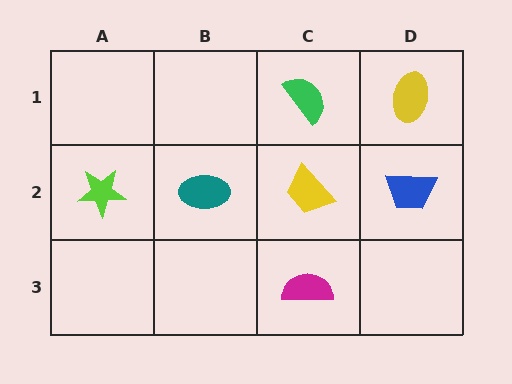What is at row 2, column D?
A blue trapezoid.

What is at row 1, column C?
A green semicircle.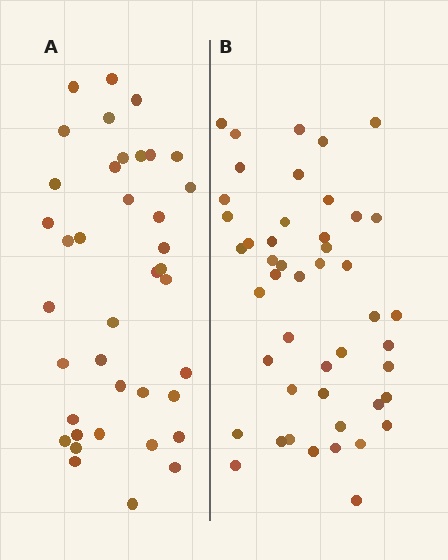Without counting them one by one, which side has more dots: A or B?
Region B (the right region) has more dots.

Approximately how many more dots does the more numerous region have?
Region B has roughly 8 or so more dots than region A.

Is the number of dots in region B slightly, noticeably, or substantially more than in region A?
Region B has only slightly more — the two regions are fairly close. The ratio is roughly 1.2 to 1.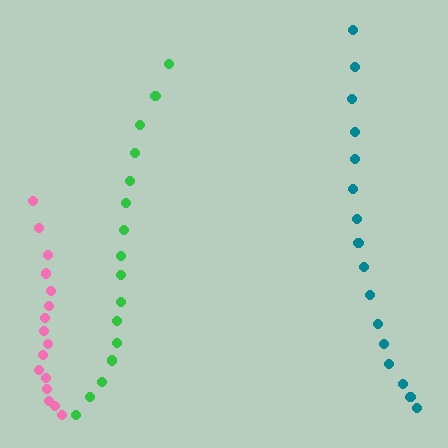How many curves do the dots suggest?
There are 3 distinct paths.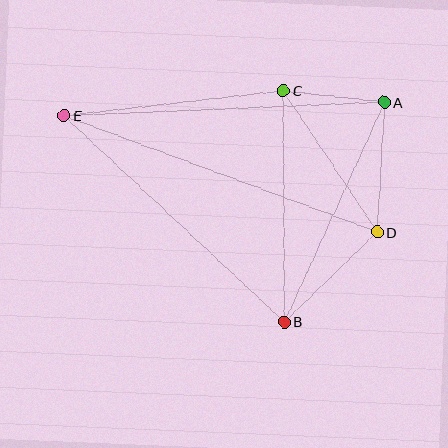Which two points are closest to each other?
Points A and C are closest to each other.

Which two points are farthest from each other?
Points D and E are farthest from each other.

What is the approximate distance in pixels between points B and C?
The distance between B and C is approximately 231 pixels.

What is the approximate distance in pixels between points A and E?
The distance between A and E is approximately 321 pixels.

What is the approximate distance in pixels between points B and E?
The distance between B and E is approximately 302 pixels.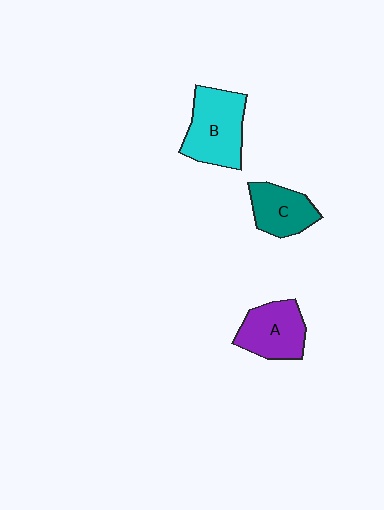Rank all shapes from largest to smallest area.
From largest to smallest: B (cyan), A (purple), C (teal).